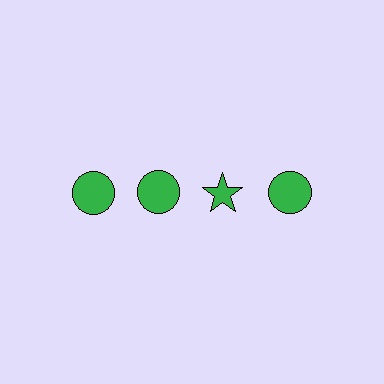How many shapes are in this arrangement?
There are 4 shapes arranged in a grid pattern.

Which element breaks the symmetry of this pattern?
The green star in the top row, center column breaks the symmetry. All other shapes are green circles.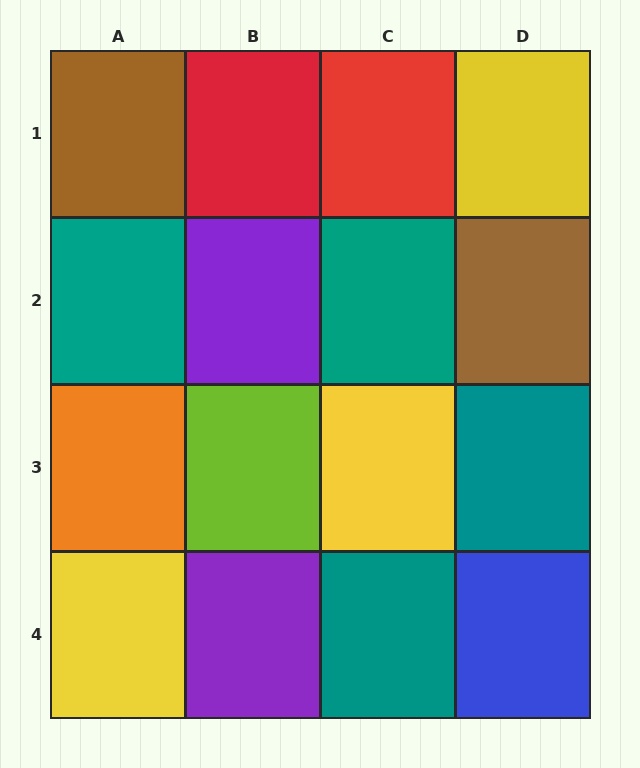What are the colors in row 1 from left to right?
Brown, red, red, yellow.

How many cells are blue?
1 cell is blue.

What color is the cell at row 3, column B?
Lime.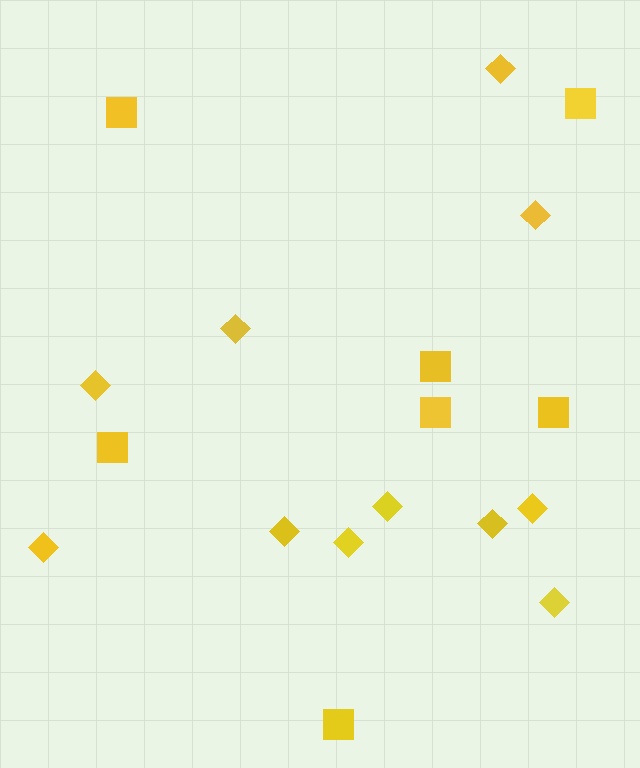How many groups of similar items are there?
There are 2 groups: one group of squares (7) and one group of diamonds (11).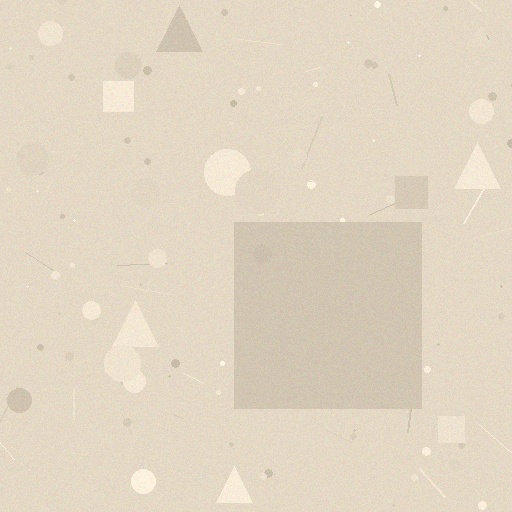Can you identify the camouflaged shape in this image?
The camouflaged shape is a square.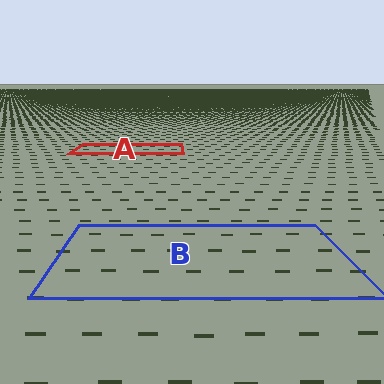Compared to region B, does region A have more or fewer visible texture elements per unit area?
Region A has more texture elements per unit area — they are packed more densely because it is farther away.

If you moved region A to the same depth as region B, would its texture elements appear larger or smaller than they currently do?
They would appear larger. At a closer depth, the same texture elements are projected at a bigger on-screen size.